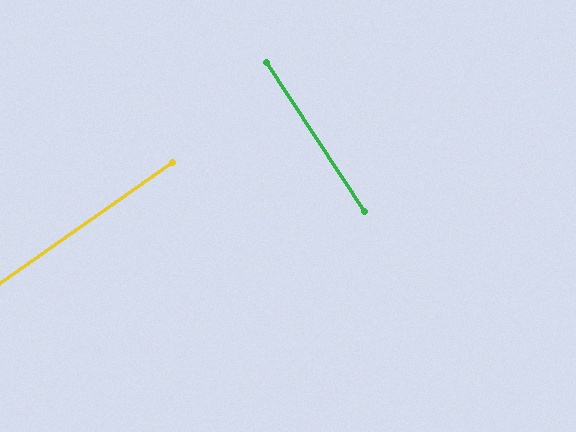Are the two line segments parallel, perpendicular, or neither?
Perpendicular — they meet at approximately 89°.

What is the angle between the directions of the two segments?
Approximately 89 degrees.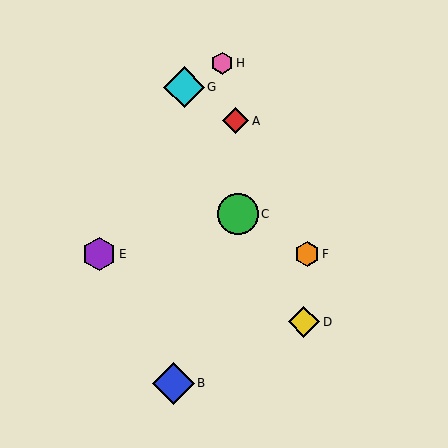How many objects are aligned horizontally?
2 objects (E, F) are aligned horizontally.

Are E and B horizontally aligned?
No, E is at y≈254 and B is at y≈383.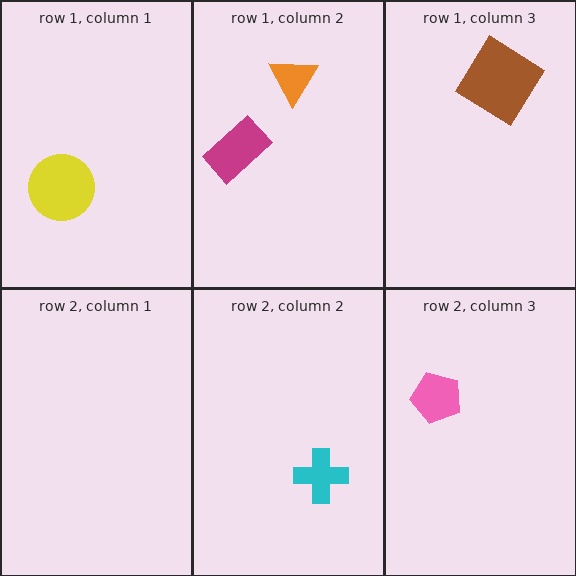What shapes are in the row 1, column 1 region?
The yellow circle.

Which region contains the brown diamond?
The row 1, column 3 region.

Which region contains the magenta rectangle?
The row 1, column 2 region.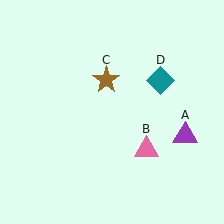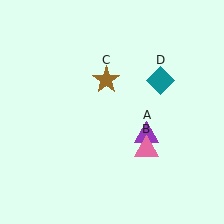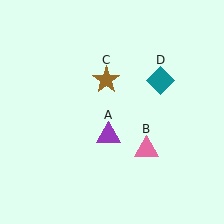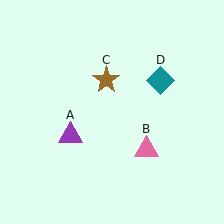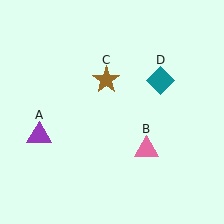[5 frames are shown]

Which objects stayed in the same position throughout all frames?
Pink triangle (object B) and brown star (object C) and teal diamond (object D) remained stationary.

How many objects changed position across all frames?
1 object changed position: purple triangle (object A).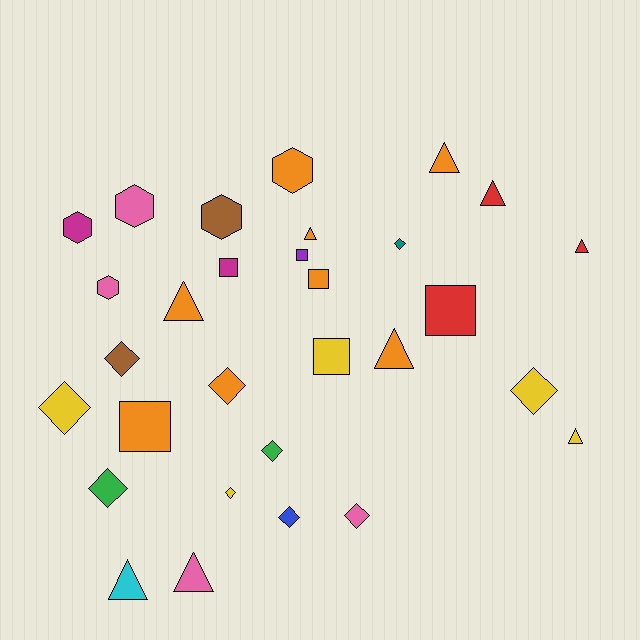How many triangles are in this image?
There are 9 triangles.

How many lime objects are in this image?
There are no lime objects.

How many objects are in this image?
There are 30 objects.